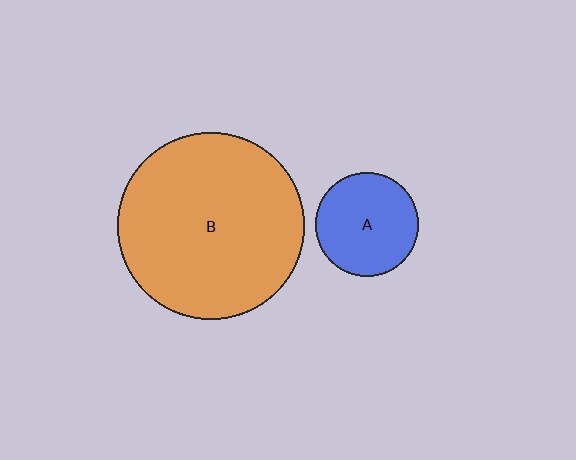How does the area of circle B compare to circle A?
Approximately 3.3 times.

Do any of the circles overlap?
No, none of the circles overlap.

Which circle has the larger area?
Circle B (orange).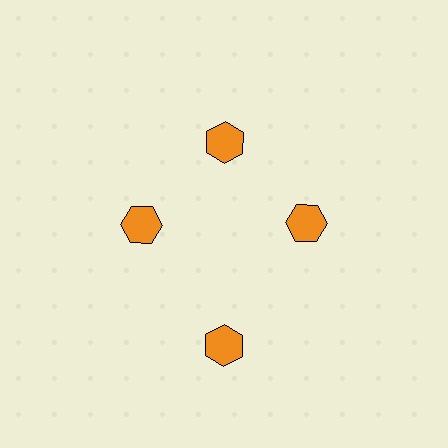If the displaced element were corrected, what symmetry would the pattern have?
It would have 4-fold rotational symmetry — the pattern would map onto itself every 90 degrees.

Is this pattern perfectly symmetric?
No. The 4 orange hexagons are arranged in a ring, but one element near the 6 o'clock position is pushed outward from the center, breaking the 4-fold rotational symmetry.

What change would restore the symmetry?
The symmetry would be restored by moving it inward, back onto the ring so that all 4 hexagons sit at equal angles and equal distance from the center.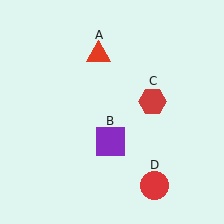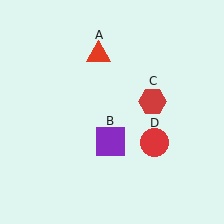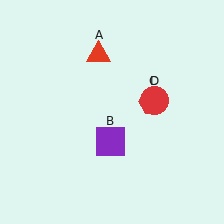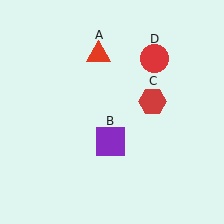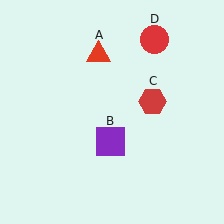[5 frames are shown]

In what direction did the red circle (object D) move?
The red circle (object D) moved up.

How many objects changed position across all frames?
1 object changed position: red circle (object D).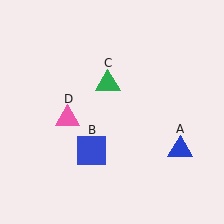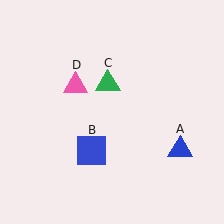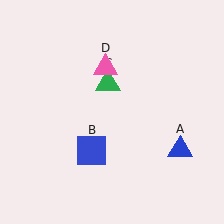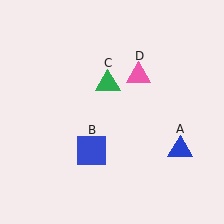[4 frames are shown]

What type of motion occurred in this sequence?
The pink triangle (object D) rotated clockwise around the center of the scene.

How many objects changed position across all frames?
1 object changed position: pink triangle (object D).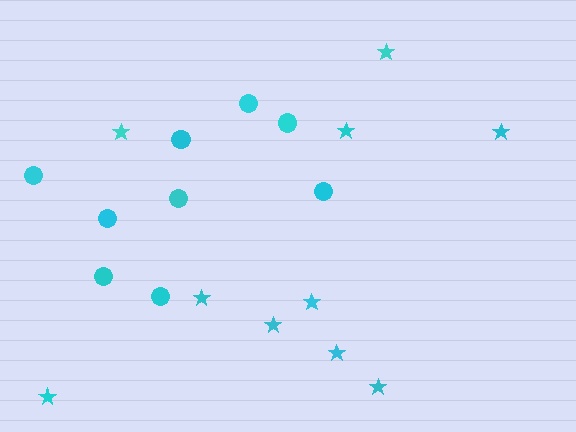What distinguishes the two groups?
There are 2 groups: one group of stars (10) and one group of circles (9).